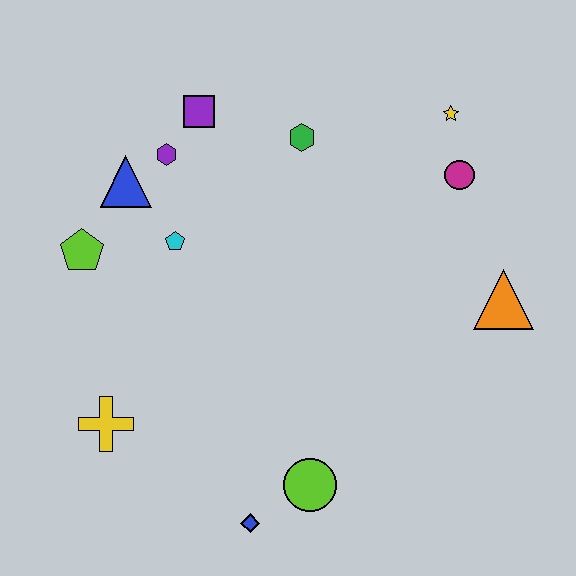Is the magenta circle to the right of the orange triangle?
No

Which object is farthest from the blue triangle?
The orange triangle is farthest from the blue triangle.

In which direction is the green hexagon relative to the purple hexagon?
The green hexagon is to the right of the purple hexagon.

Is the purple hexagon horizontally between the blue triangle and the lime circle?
Yes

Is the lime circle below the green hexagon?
Yes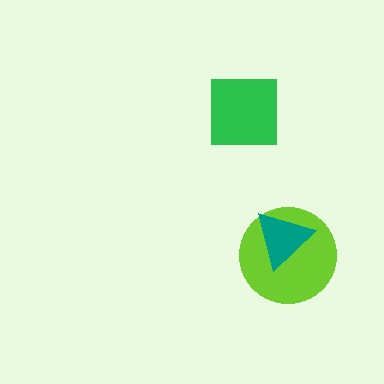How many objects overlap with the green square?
0 objects overlap with the green square.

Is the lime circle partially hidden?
Yes, it is partially covered by another shape.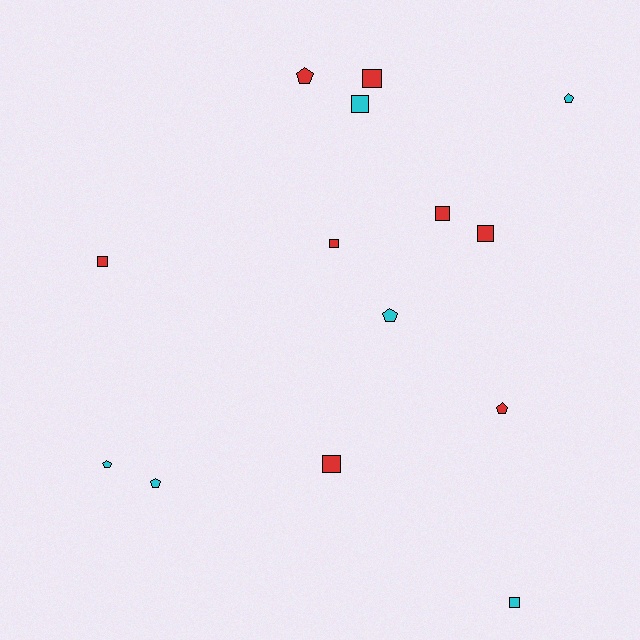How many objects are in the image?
There are 14 objects.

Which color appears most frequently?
Red, with 8 objects.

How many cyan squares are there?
There are 2 cyan squares.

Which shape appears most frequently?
Square, with 8 objects.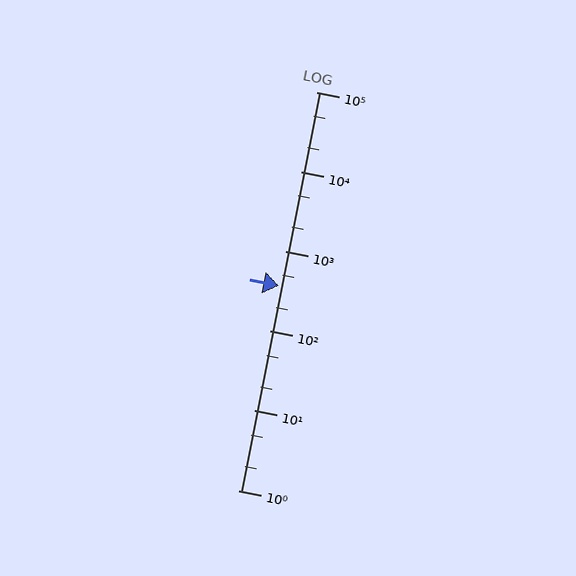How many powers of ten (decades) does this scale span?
The scale spans 5 decades, from 1 to 100000.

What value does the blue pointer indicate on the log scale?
The pointer indicates approximately 370.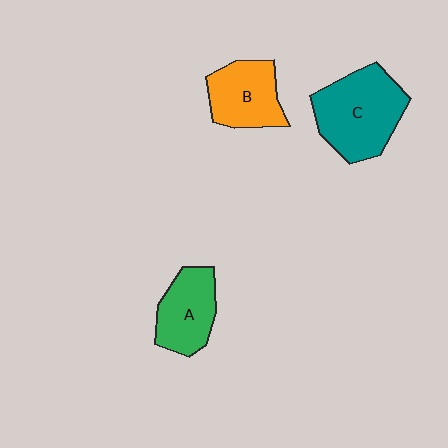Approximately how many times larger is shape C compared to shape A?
Approximately 1.5 times.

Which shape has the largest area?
Shape C (teal).